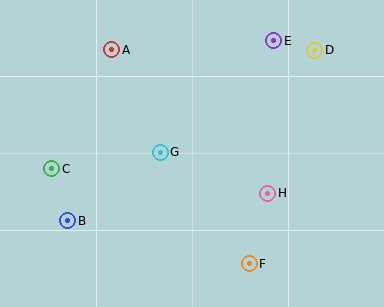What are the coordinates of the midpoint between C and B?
The midpoint between C and B is at (60, 195).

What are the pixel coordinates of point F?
Point F is at (249, 264).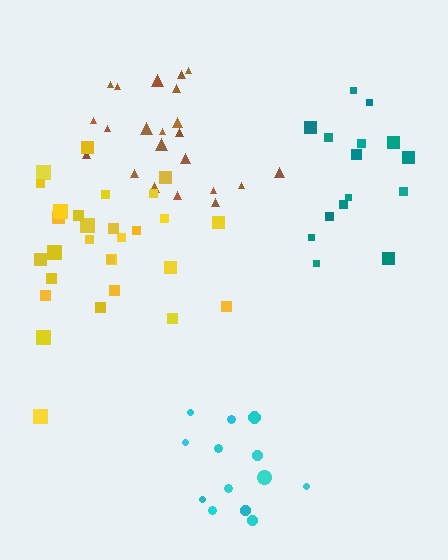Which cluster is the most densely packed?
Brown.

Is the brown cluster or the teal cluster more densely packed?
Brown.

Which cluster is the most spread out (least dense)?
Teal.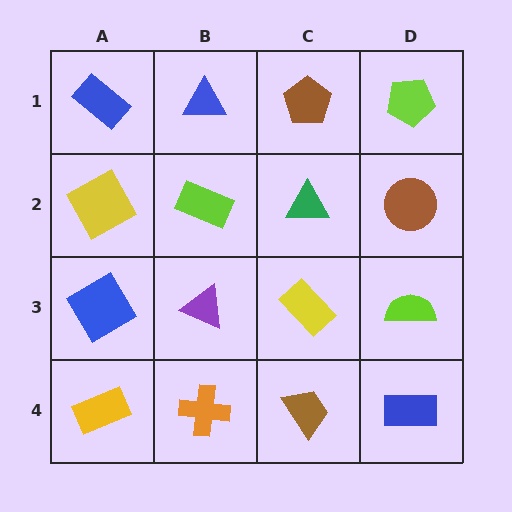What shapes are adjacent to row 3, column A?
A yellow square (row 2, column A), a yellow rectangle (row 4, column A), a purple triangle (row 3, column B).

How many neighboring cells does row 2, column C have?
4.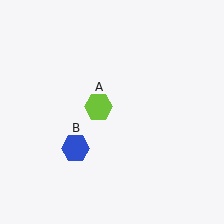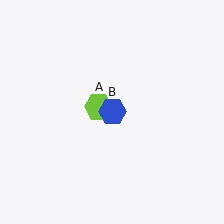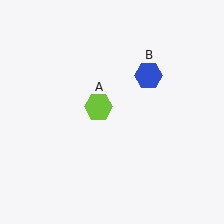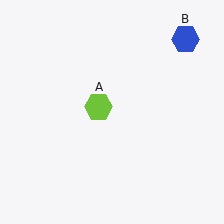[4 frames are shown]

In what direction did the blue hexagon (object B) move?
The blue hexagon (object B) moved up and to the right.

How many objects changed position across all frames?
1 object changed position: blue hexagon (object B).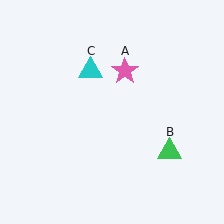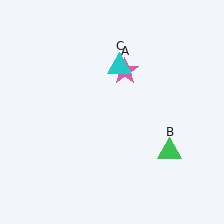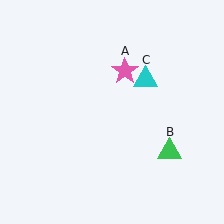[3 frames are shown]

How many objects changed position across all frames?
1 object changed position: cyan triangle (object C).